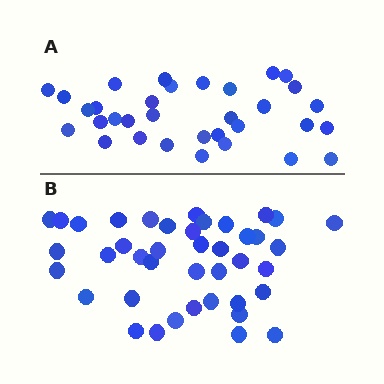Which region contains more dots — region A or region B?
Region B (the bottom region) has more dots.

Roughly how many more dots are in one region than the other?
Region B has roughly 8 or so more dots than region A.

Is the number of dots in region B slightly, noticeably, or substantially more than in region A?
Region B has only slightly more — the two regions are fairly close. The ratio is roughly 1.2 to 1.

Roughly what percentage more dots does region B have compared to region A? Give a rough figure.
About 25% more.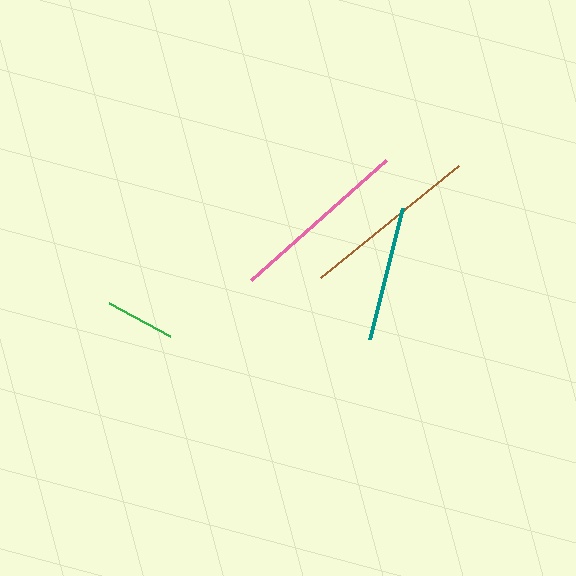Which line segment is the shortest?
The green line is the shortest at approximately 69 pixels.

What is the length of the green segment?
The green segment is approximately 69 pixels long.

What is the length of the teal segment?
The teal segment is approximately 136 pixels long.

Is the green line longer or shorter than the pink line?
The pink line is longer than the green line.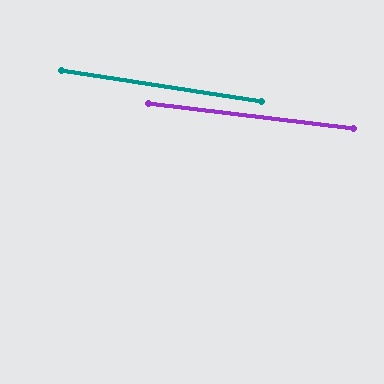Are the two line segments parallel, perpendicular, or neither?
Parallel — their directions differ by only 1.6°.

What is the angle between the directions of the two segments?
Approximately 2 degrees.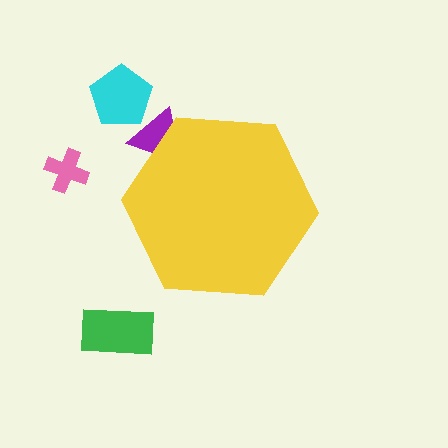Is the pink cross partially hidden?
No, the pink cross is fully visible.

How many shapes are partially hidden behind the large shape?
1 shape is partially hidden.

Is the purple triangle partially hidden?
Yes, the purple triangle is partially hidden behind the yellow hexagon.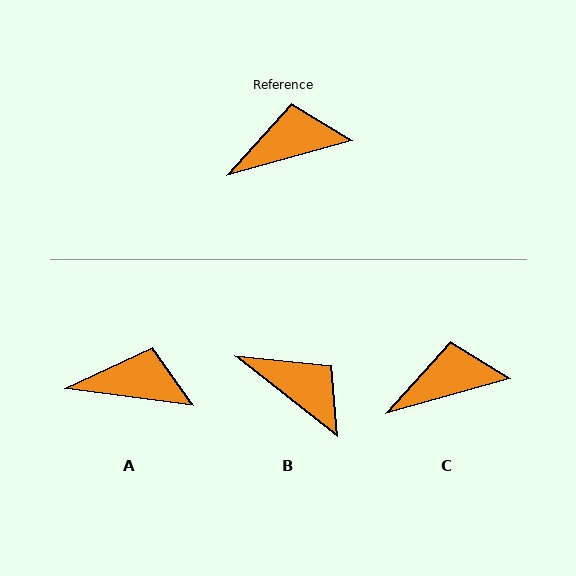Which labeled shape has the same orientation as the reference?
C.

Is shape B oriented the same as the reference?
No, it is off by about 54 degrees.